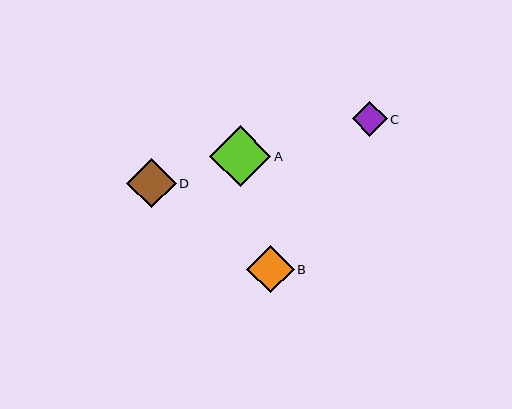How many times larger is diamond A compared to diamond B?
Diamond A is approximately 1.3 times the size of diamond B.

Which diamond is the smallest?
Diamond C is the smallest with a size of approximately 35 pixels.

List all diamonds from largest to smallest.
From largest to smallest: A, D, B, C.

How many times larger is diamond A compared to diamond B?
Diamond A is approximately 1.3 times the size of diamond B.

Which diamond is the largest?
Diamond A is the largest with a size of approximately 62 pixels.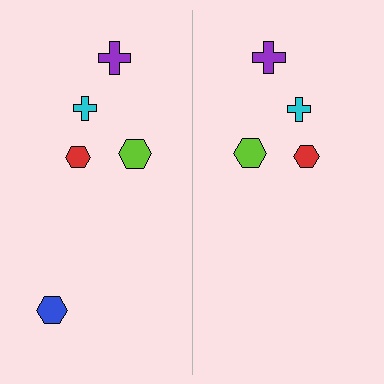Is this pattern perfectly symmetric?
No, the pattern is not perfectly symmetric. A blue hexagon is missing from the right side.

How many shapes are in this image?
There are 9 shapes in this image.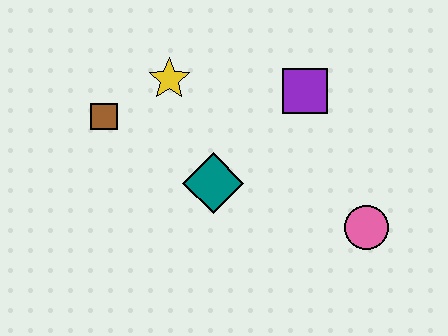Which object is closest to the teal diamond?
The yellow star is closest to the teal diamond.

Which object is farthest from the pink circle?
The brown square is farthest from the pink circle.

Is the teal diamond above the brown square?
No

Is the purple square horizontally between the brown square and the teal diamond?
No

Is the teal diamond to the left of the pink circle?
Yes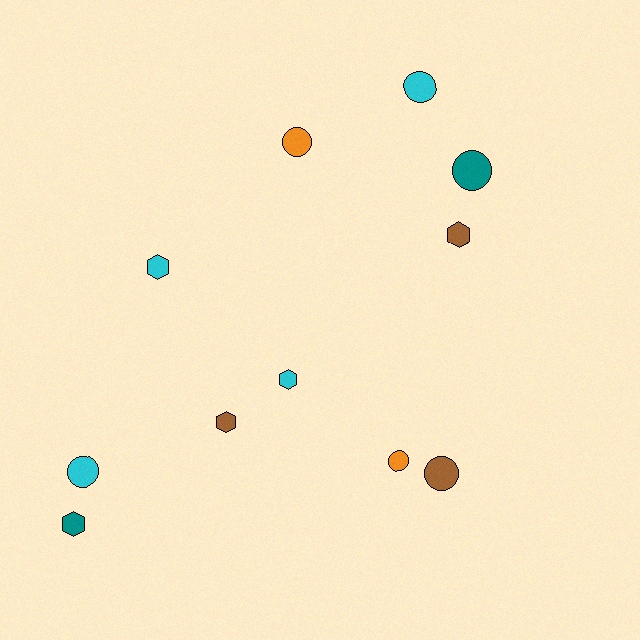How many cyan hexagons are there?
There are 2 cyan hexagons.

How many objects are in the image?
There are 11 objects.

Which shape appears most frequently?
Circle, with 6 objects.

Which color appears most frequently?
Cyan, with 4 objects.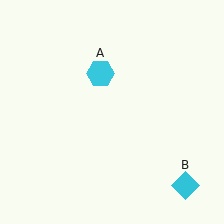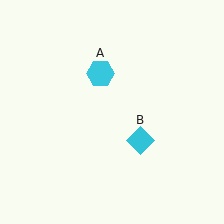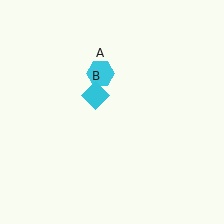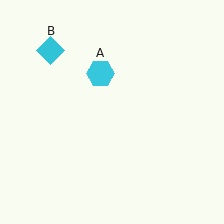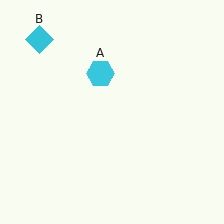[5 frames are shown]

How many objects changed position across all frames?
1 object changed position: cyan diamond (object B).